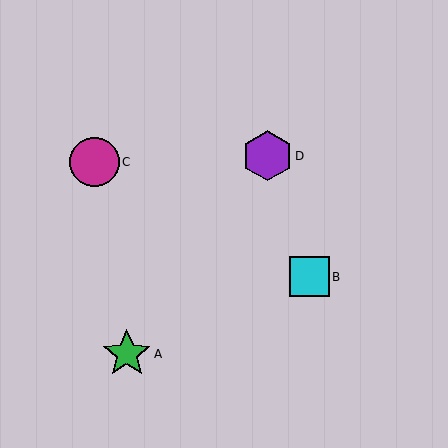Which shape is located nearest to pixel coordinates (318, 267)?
The cyan square (labeled B) at (309, 277) is nearest to that location.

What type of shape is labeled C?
Shape C is a magenta circle.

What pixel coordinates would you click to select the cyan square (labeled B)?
Click at (309, 277) to select the cyan square B.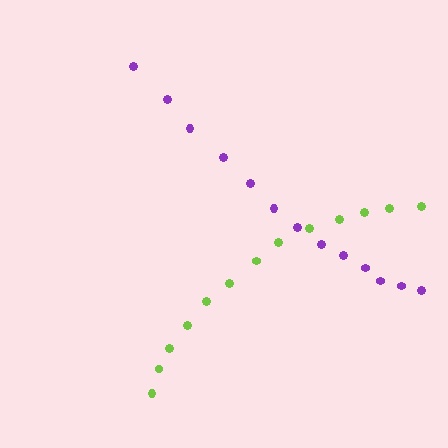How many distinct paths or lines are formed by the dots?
There are 2 distinct paths.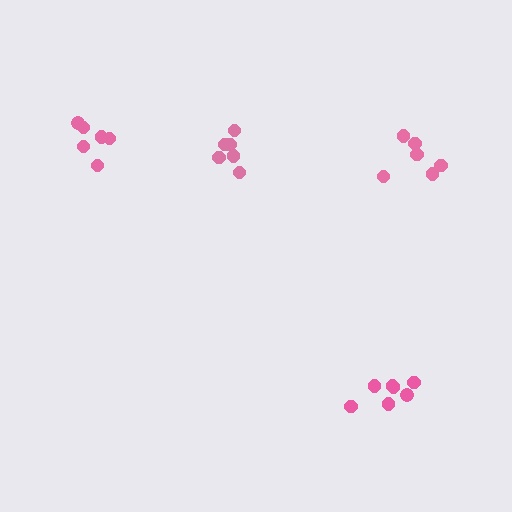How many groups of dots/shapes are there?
There are 4 groups.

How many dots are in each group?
Group 1: 7 dots, Group 2: 6 dots, Group 3: 6 dots, Group 4: 6 dots (25 total).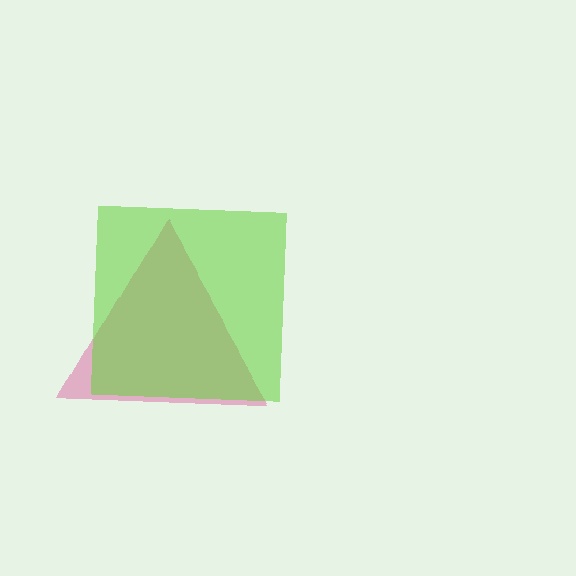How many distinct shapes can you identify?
There are 2 distinct shapes: a pink triangle, a lime square.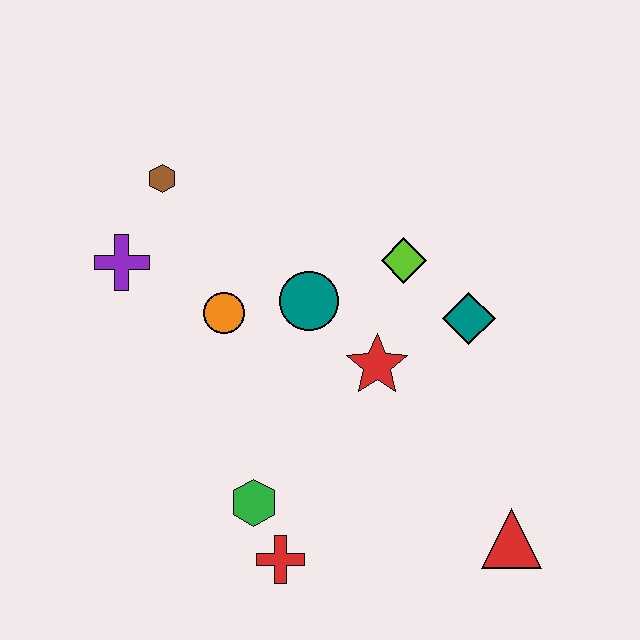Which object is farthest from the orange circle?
The red triangle is farthest from the orange circle.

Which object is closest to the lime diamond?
The teal diamond is closest to the lime diamond.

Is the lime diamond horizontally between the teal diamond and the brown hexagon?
Yes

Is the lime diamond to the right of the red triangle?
No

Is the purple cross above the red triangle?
Yes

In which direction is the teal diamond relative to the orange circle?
The teal diamond is to the right of the orange circle.